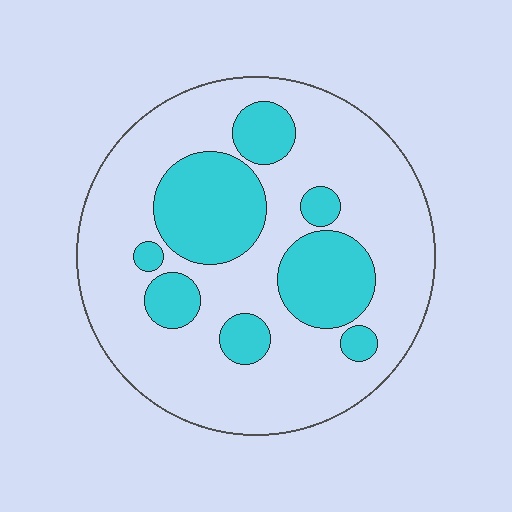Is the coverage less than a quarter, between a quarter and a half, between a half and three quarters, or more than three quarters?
Between a quarter and a half.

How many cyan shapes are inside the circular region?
8.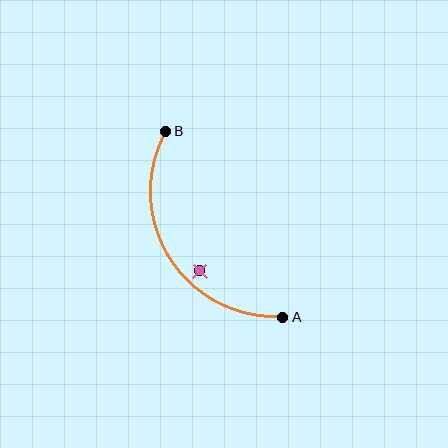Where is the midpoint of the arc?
The arc midpoint is the point on the curve farthest from the straight line joining A and B. It sits to the left of that line.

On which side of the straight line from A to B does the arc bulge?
The arc bulges to the left of the straight line connecting A and B.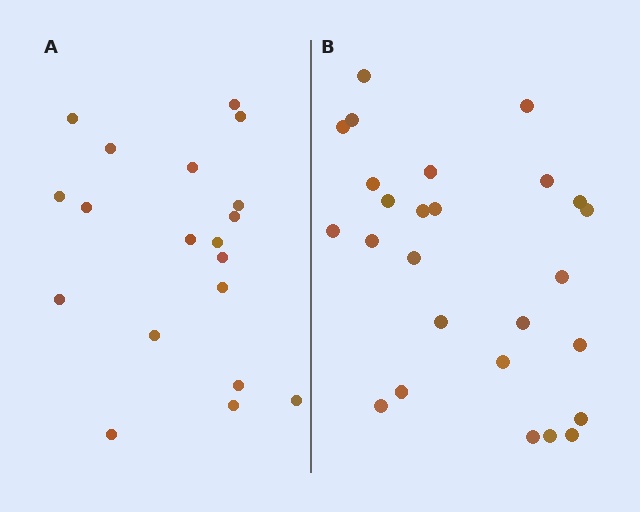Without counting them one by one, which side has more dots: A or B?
Region B (the right region) has more dots.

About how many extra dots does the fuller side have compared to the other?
Region B has roughly 8 or so more dots than region A.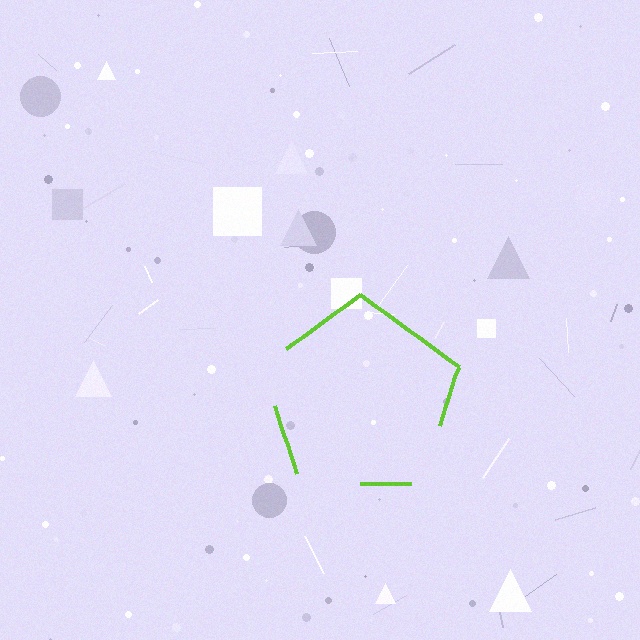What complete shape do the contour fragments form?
The contour fragments form a pentagon.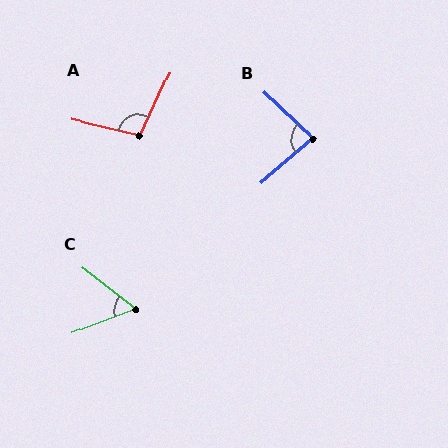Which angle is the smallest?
C, at approximately 59 degrees.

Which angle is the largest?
A, at approximately 102 degrees.